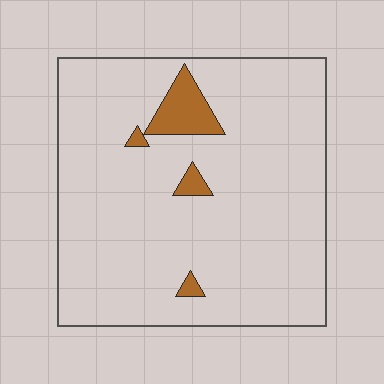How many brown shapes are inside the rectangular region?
4.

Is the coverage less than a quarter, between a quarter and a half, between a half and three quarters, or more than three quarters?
Less than a quarter.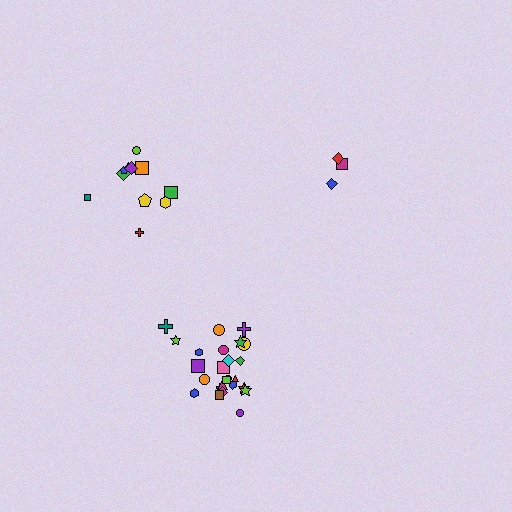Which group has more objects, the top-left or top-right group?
The top-left group.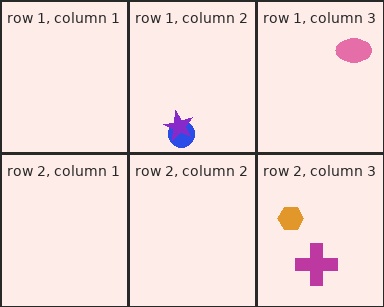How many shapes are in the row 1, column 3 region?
1.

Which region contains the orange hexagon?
The row 2, column 3 region.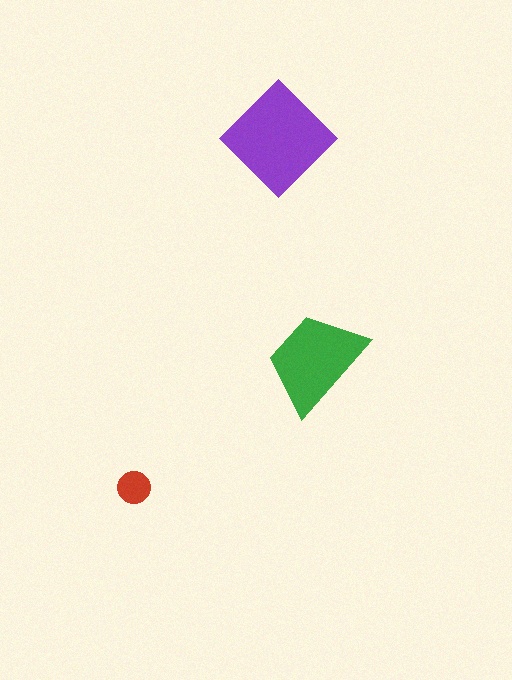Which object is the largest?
The purple diamond.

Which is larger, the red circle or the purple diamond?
The purple diamond.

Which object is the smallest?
The red circle.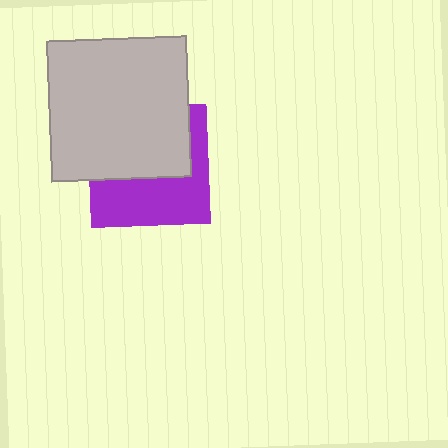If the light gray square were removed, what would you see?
You would see the complete purple square.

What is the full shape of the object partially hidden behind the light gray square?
The partially hidden object is a purple square.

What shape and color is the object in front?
The object in front is a light gray square.